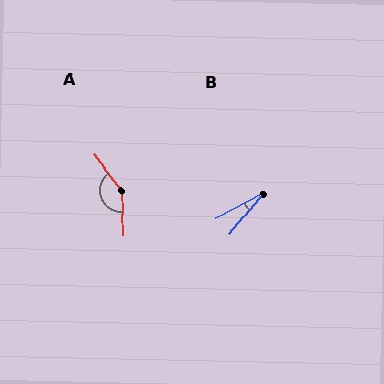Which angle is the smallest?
B, at approximately 22 degrees.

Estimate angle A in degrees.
Approximately 146 degrees.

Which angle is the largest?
A, at approximately 146 degrees.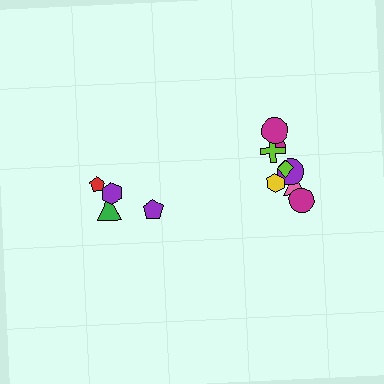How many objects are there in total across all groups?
There are 12 objects.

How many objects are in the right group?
There are 8 objects.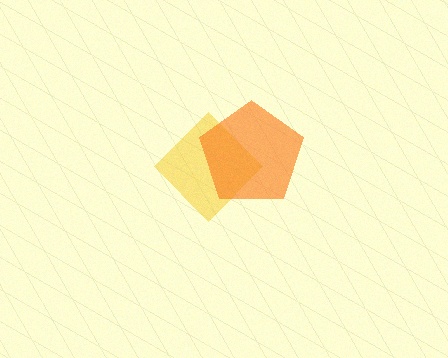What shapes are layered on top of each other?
The layered shapes are: a yellow diamond, an orange pentagon.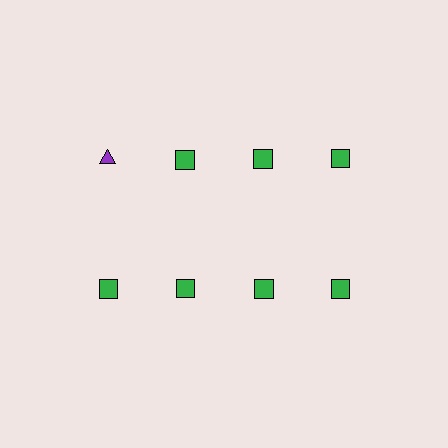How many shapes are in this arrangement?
There are 8 shapes arranged in a grid pattern.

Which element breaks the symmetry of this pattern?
The purple triangle in the top row, leftmost column breaks the symmetry. All other shapes are green squares.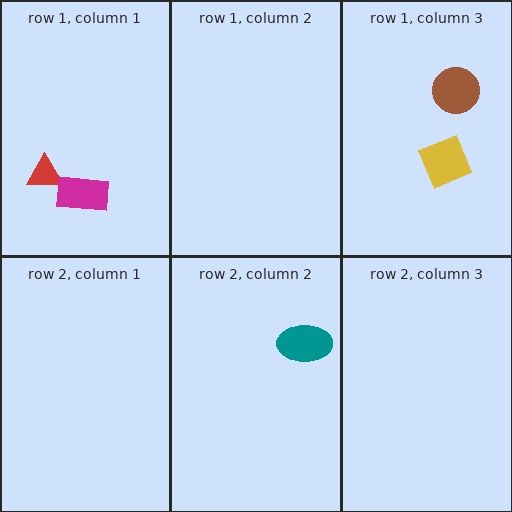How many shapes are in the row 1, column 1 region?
2.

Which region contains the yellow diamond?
The row 1, column 3 region.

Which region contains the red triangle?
The row 1, column 1 region.